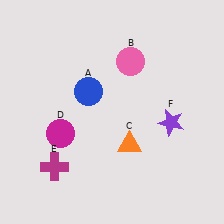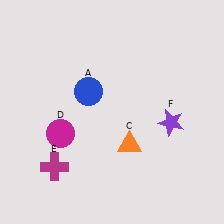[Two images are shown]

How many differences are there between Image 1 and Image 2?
There is 1 difference between the two images.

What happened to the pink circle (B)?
The pink circle (B) was removed in Image 2. It was in the top-right area of Image 1.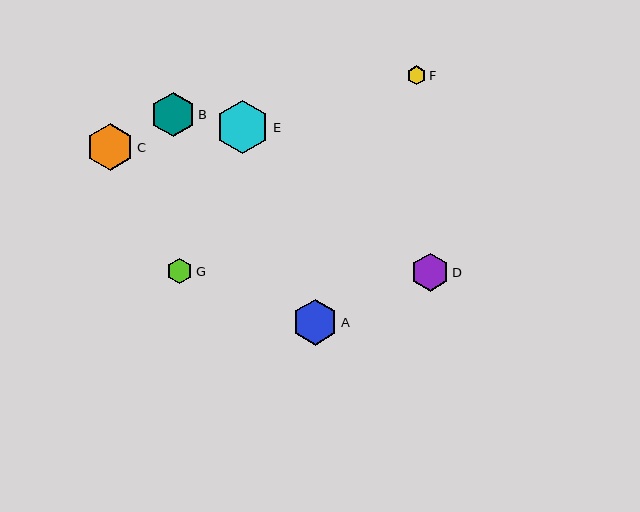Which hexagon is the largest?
Hexagon E is the largest with a size of approximately 53 pixels.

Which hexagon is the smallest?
Hexagon F is the smallest with a size of approximately 19 pixels.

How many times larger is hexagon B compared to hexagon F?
Hexagon B is approximately 2.3 times the size of hexagon F.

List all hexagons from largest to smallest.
From largest to smallest: E, C, A, B, D, G, F.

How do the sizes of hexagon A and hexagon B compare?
Hexagon A and hexagon B are approximately the same size.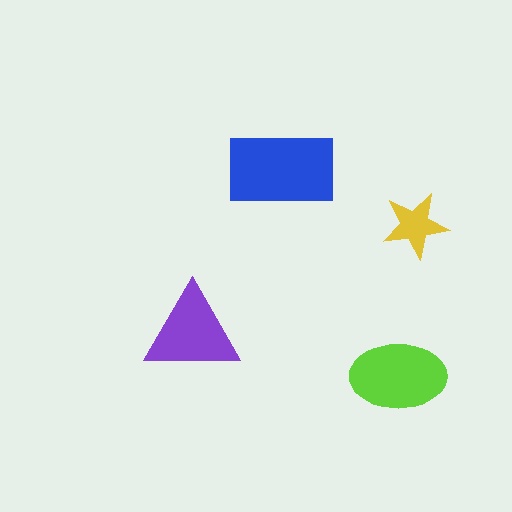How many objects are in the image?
There are 4 objects in the image.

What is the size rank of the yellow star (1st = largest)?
4th.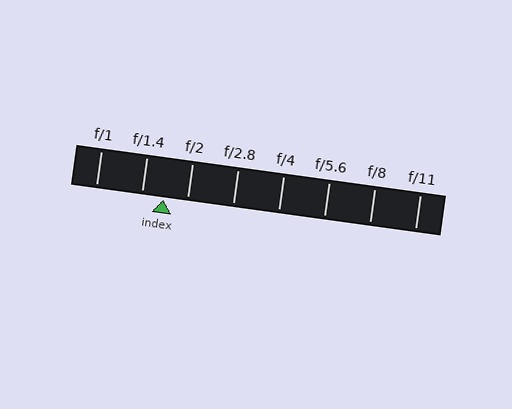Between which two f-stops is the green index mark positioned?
The index mark is between f/1.4 and f/2.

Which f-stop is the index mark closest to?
The index mark is closest to f/1.4.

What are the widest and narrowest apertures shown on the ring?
The widest aperture shown is f/1 and the narrowest is f/11.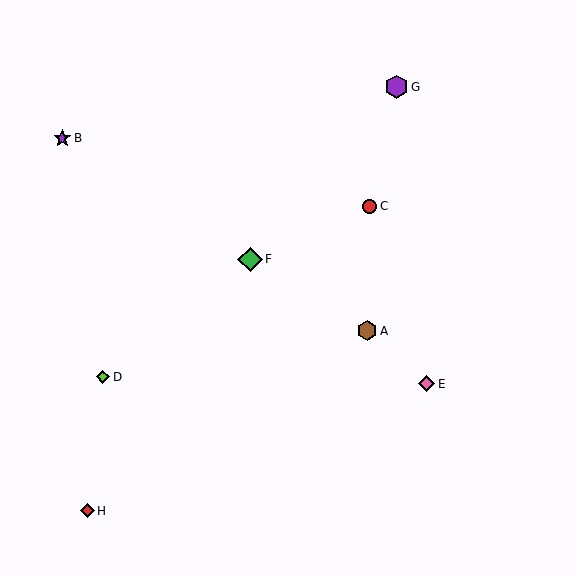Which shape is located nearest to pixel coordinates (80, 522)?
The red diamond (labeled H) at (87, 511) is nearest to that location.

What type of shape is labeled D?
Shape D is a lime diamond.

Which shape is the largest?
The green diamond (labeled F) is the largest.